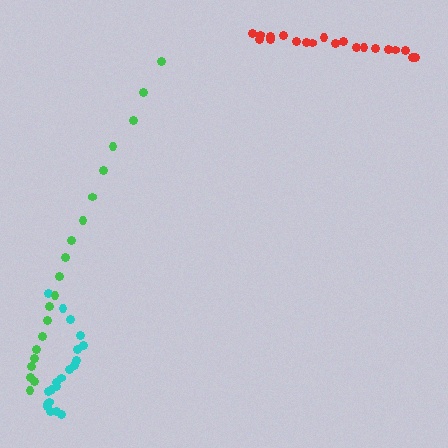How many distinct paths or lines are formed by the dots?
There are 3 distinct paths.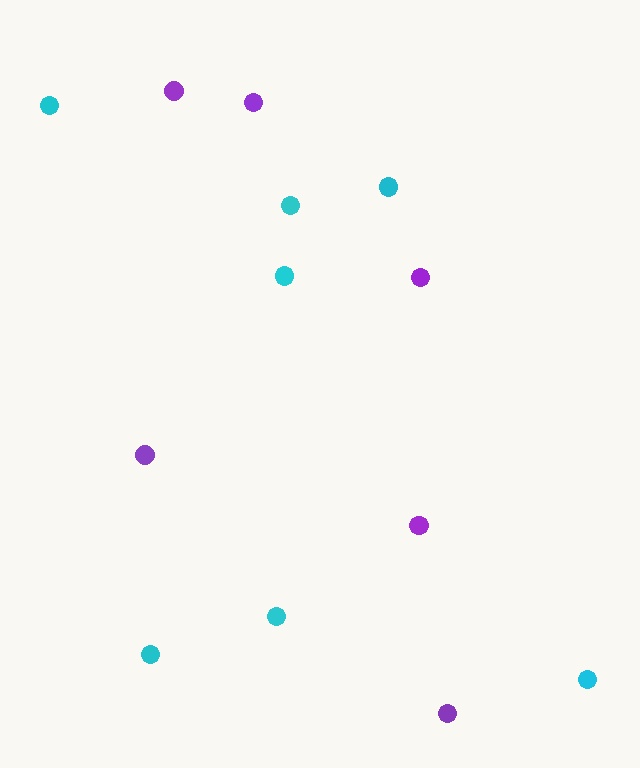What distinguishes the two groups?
There are 2 groups: one group of cyan circles (7) and one group of purple circles (6).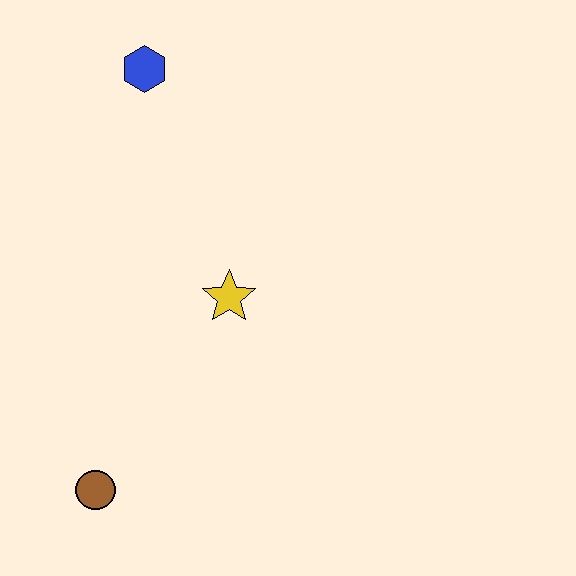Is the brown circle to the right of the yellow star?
No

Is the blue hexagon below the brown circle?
No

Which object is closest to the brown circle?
The yellow star is closest to the brown circle.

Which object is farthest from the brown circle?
The blue hexagon is farthest from the brown circle.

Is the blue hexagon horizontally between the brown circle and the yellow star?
Yes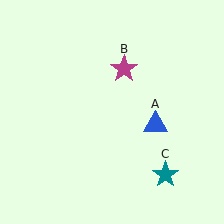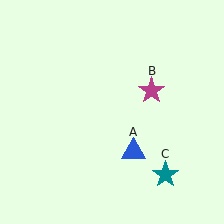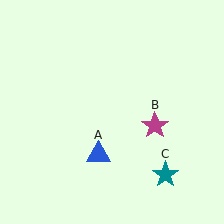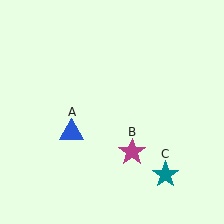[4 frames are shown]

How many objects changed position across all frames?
2 objects changed position: blue triangle (object A), magenta star (object B).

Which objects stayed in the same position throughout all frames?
Teal star (object C) remained stationary.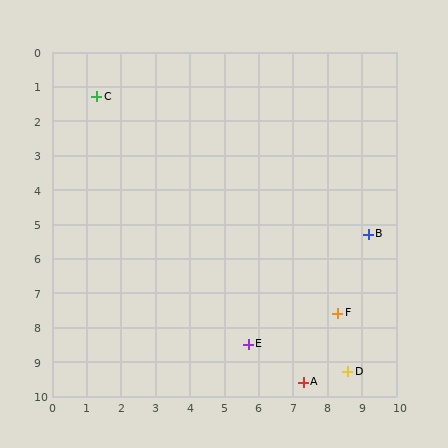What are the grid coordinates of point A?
Point A is at approximately (7.3, 9.6).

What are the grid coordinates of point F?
Point F is at approximately (8.3, 7.6).